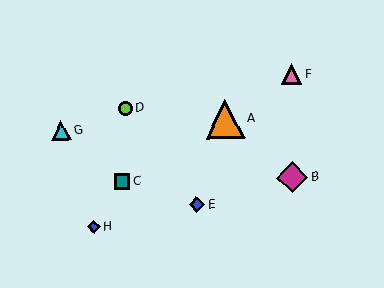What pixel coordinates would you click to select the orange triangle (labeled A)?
Click at (225, 119) to select the orange triangle A.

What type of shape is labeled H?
Shape H is a blue diamond.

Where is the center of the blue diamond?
The center of the blue diamond is at (94, 227).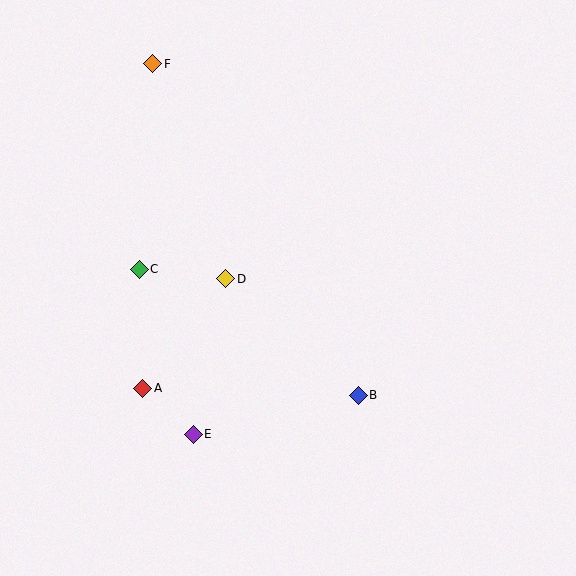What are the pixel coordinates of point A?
Point A is at (143, 388).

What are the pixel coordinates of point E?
Point E is at (193, 434).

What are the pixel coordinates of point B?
Point B is at (358, 395).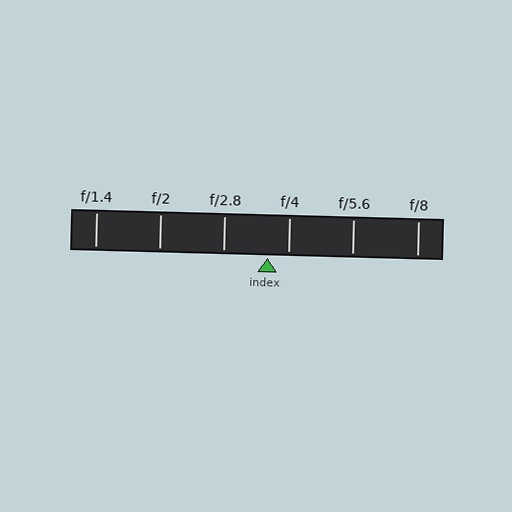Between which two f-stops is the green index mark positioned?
The index mark is between f/2.8 and f/4.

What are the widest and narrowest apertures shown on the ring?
The widest aperture shown is f/1.4 and the narrowest is f/8.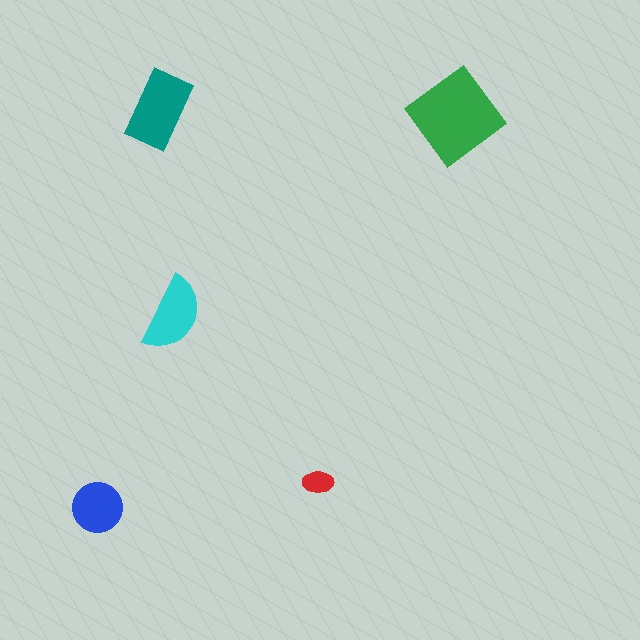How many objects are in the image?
There are 5 objects in the image.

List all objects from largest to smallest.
The green diamond, the teal rectangle, the cyan semicircle, the blue circle, the red ellipse.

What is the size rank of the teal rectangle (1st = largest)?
2nd.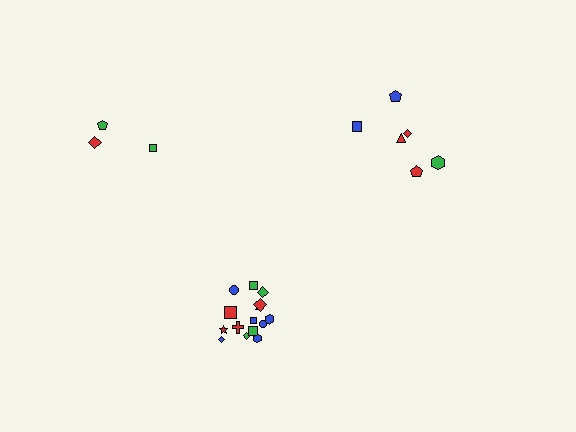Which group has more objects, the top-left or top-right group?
The top-right group.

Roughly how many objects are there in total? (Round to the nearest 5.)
Roughly 25 objects in total.